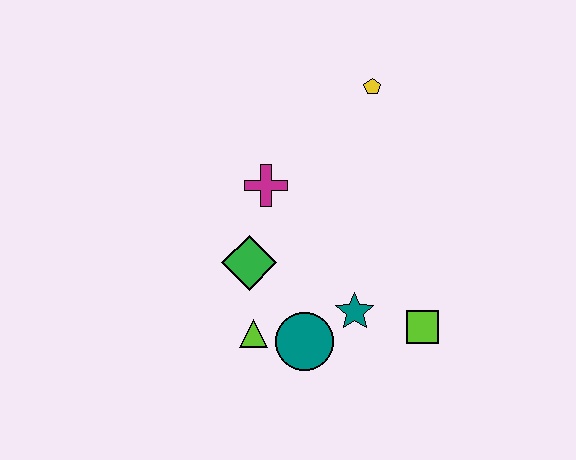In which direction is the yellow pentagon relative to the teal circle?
The yellow pentagon is above the teal circle.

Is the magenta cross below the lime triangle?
No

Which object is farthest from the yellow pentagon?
The lime triangle is farthest from the yellow pentagon.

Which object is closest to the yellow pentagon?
The magenta cross is closest to the yellow pentagon.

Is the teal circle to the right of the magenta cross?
Yes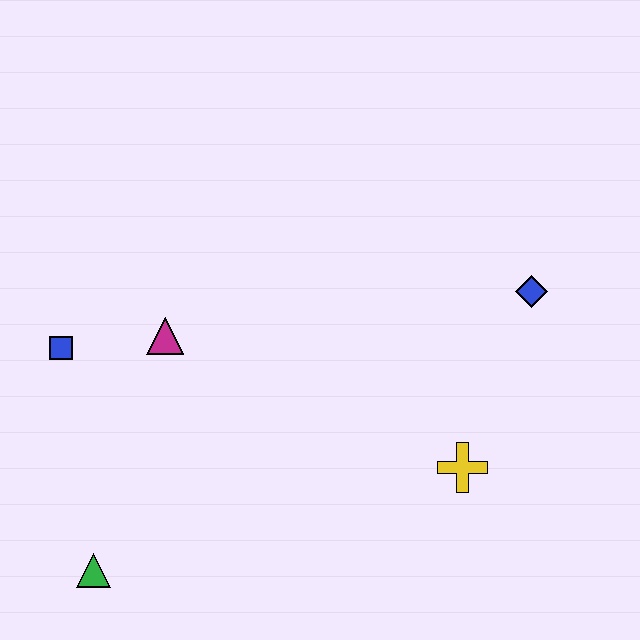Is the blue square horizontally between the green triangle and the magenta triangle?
No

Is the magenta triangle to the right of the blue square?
Yes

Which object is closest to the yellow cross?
The blue diamond is closest to the yellow cross.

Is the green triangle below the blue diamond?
Yes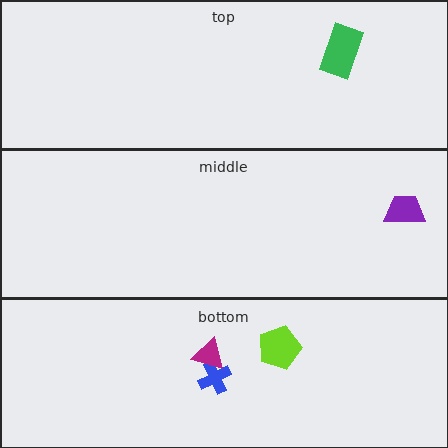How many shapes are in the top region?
1.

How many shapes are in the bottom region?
3.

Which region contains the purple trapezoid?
The middle region.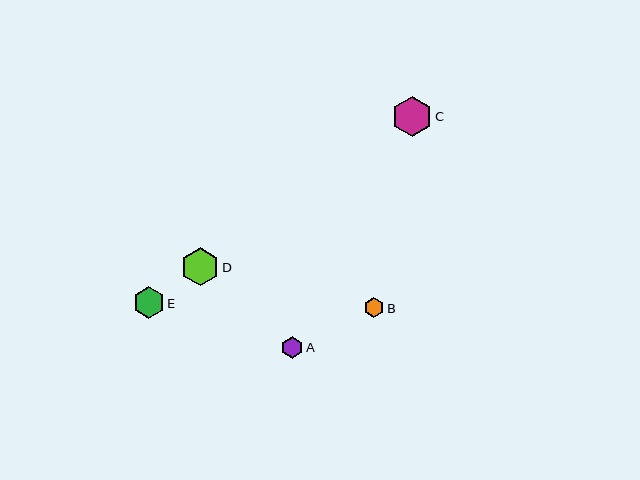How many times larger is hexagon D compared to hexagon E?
Hexagon D is approximately 1.2 times the size of hexagon E.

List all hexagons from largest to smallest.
From largest to smallest: C, D, E, A, B.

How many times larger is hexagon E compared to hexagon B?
Hexagon E is approximately 1.6 times the size of hexagon B.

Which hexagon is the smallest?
Hexagon B is the smallest with a size of approximately 20 pixels.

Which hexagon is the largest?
Hexagon C is the largest with a size of approximately 40 pixels.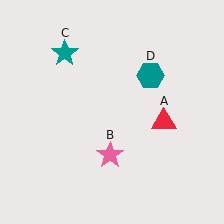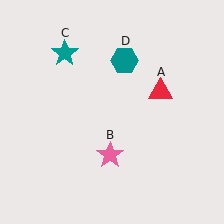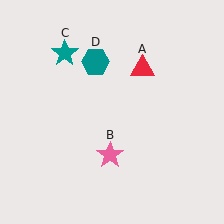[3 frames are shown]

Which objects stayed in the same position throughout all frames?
Pink star (object B) and teal star (object C) remained stationary.